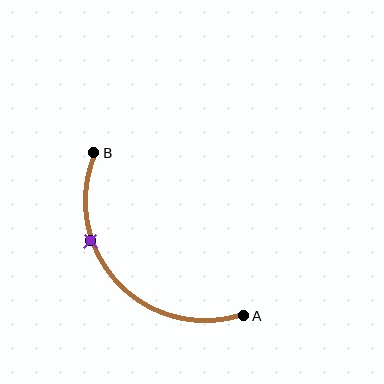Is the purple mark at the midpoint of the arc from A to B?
No. The purple mark lies on the arc but is closer to endpoint B. The arc midpoint would be at the point on the curve equidistant along the arc from both A and B.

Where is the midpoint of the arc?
The arc midpoint is the point on the curve farthest from the straight line joining A and B. It sits below and to the left of that line.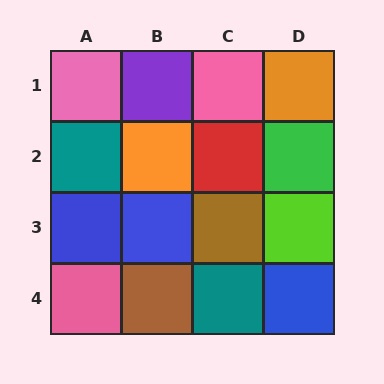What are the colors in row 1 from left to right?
Pink, purple, pink, orange.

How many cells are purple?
1 cell is purple.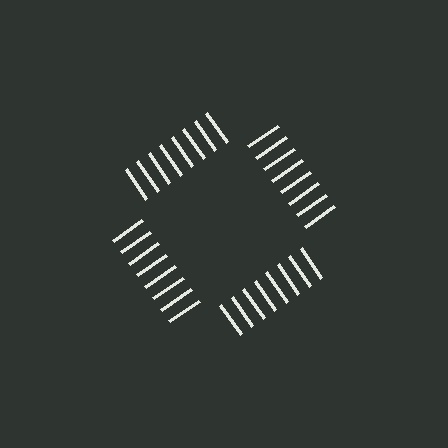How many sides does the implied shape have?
4 sides — the line-ends trace a square.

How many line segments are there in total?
32 — 8 along each of the 4 edges.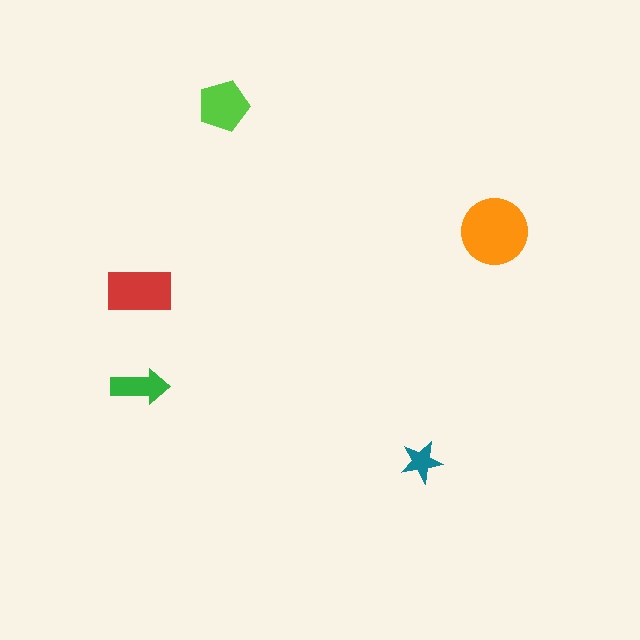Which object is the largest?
The orange circle.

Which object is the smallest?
The teal star.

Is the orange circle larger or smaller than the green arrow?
Larger.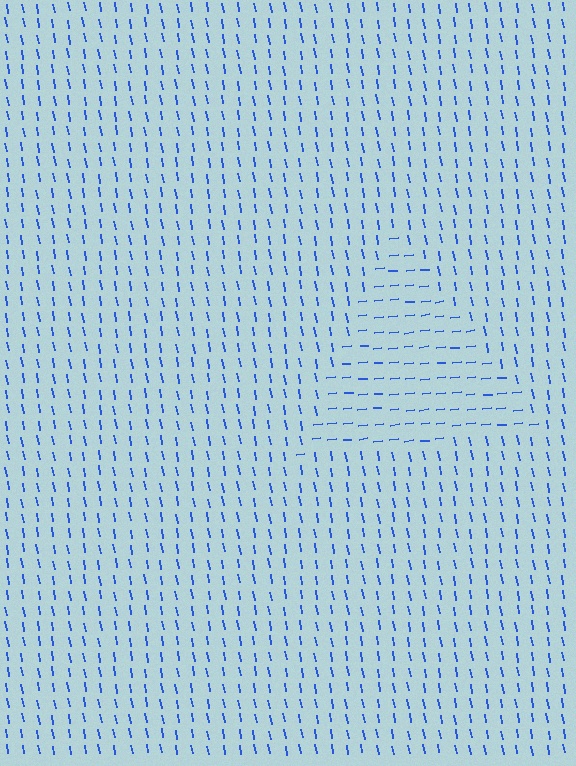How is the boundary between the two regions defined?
The boundary is defined purely by a change in line orientation (approximately 86 degrees difference). All lines are the same color and thickness.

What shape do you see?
I see a triangle.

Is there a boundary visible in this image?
Yes, there is a texture boundary formed by a change in line orientation.